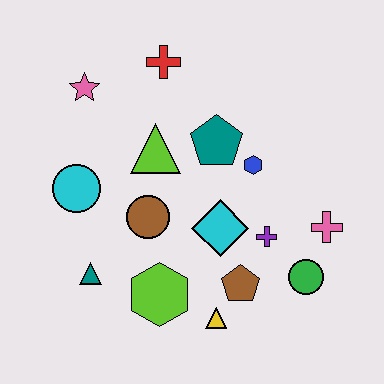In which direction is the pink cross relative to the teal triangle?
The pink cross is to the right of the teal triangle.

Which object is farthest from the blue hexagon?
The teal triangle is farthest from the blue hexagon.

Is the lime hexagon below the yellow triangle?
No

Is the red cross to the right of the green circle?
No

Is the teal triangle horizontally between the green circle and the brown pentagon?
No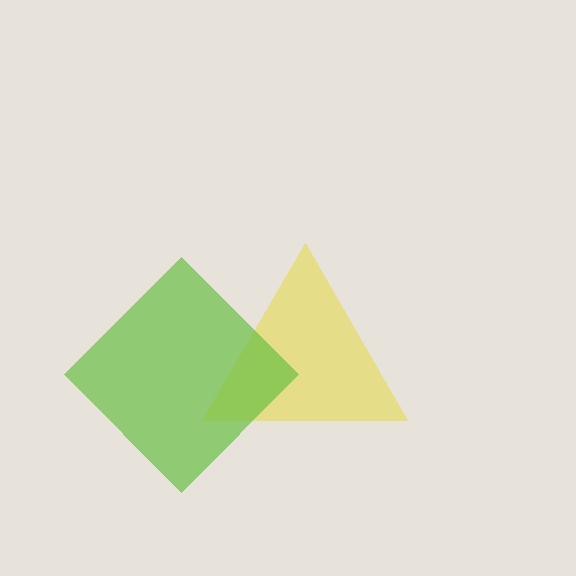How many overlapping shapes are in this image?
There are 2 overlapping shapes in the image.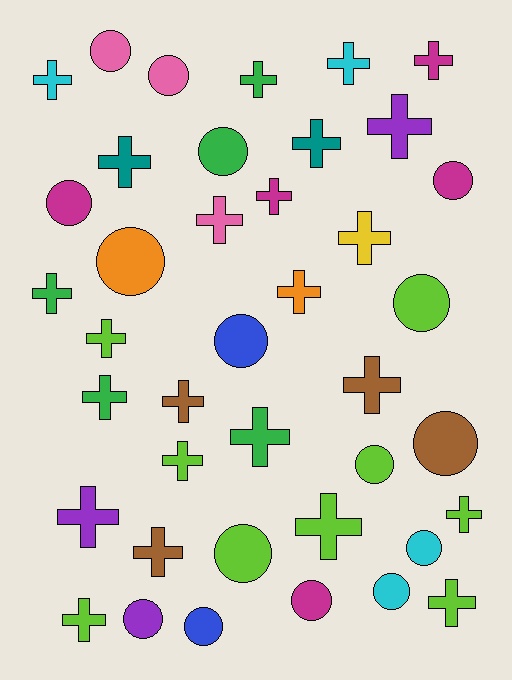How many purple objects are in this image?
There are 3 purple objects.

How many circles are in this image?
There are 16 circles.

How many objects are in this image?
There are 40 objects.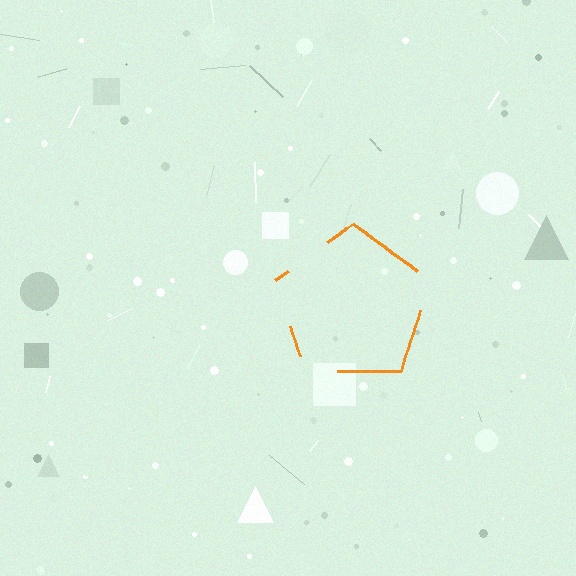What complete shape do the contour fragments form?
The contour fragments form a pentagon.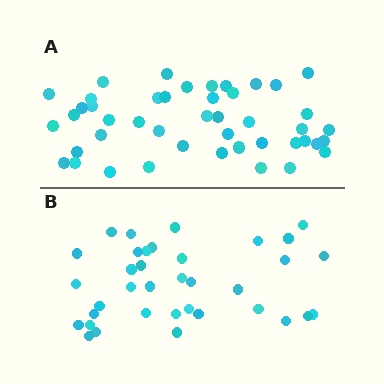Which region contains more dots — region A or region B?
Region A (the top region) has more dots.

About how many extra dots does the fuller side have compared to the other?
Region A has roughly 8 or so more dots than region B.